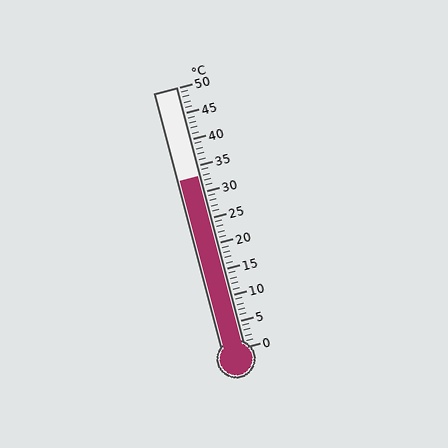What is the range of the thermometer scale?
The thermometer scale ranges from 0°C to 50°C.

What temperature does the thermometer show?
The thermometer shows approximately 33°C.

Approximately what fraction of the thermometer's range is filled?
The thermometer is filled to approximately 65% of its range.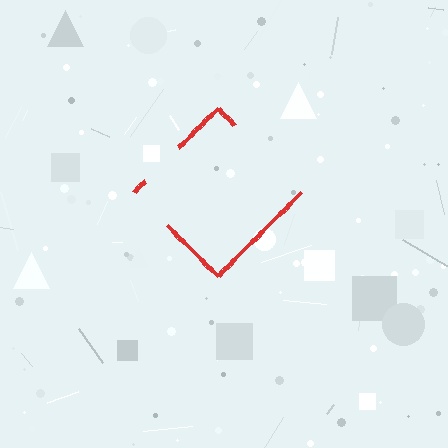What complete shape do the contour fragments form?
The contour fragments form a diamond.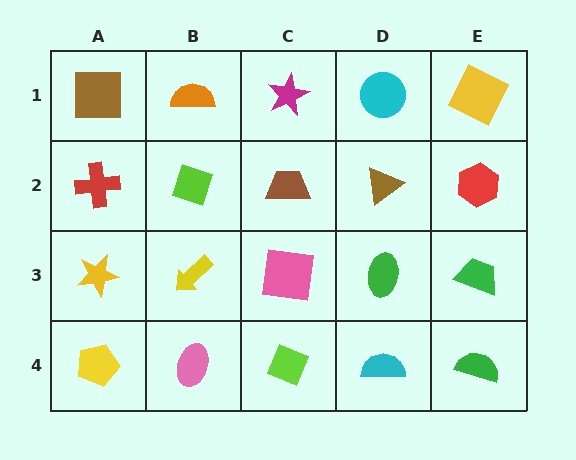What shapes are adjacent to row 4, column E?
A green trapezoid (row 3, column E), a cyan semicircle (row 4, column D).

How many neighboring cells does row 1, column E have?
2.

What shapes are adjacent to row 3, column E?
A red hexagon (row 2, column E), a green semicircle (row 4, column E), a green ellipse (row 3, column D).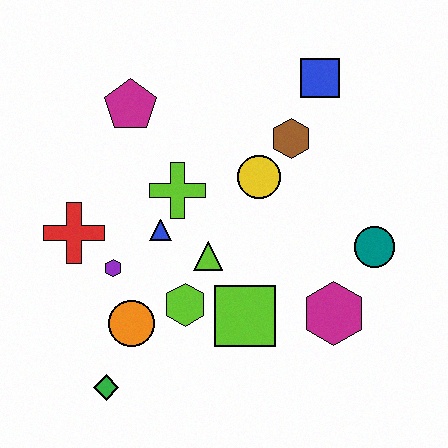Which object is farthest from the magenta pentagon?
The magenta hexagon is farthest from the magenta pentagon.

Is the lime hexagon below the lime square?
No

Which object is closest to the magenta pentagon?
The lime cross is closest to the magenta pentagon.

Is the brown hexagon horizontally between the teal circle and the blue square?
No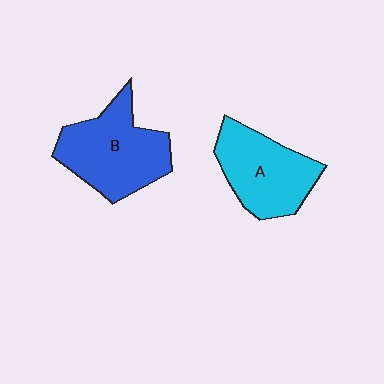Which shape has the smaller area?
Shape A (cyan).